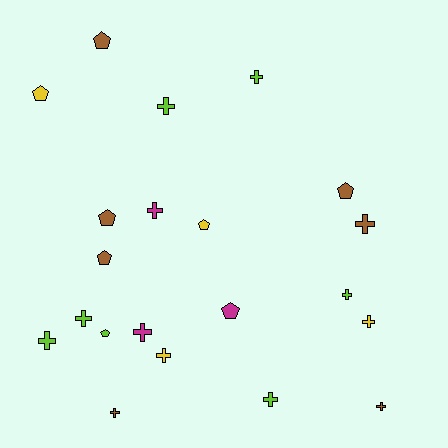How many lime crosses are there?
There are 6 lime crosses.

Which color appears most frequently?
Lime, with 7 objects.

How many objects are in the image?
There are 21 objects.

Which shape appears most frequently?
Cross, with 13 objects.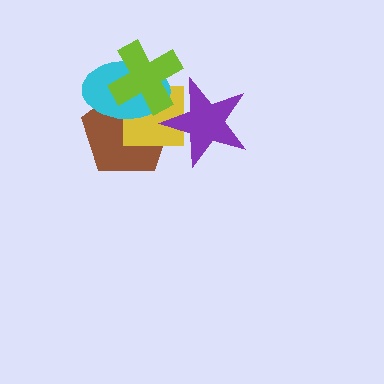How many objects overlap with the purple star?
3 objects overlap with the purple star.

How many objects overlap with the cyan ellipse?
3 objects overlap with the cyan ellipse.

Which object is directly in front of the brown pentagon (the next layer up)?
The yellow square is directly in front of the brown pentagon.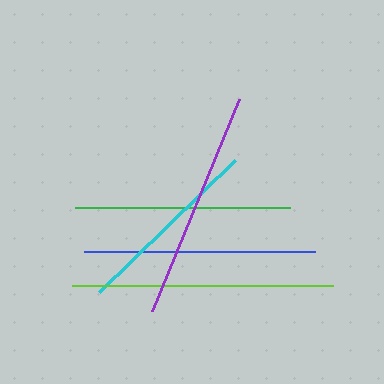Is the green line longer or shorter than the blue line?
The blue line is longer than the green line.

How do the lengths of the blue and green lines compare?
The blue and green lines are approximately the same length.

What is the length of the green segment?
The green segment is approximately 215 pixels long.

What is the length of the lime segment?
The lime segment is approximately 261 pixels long.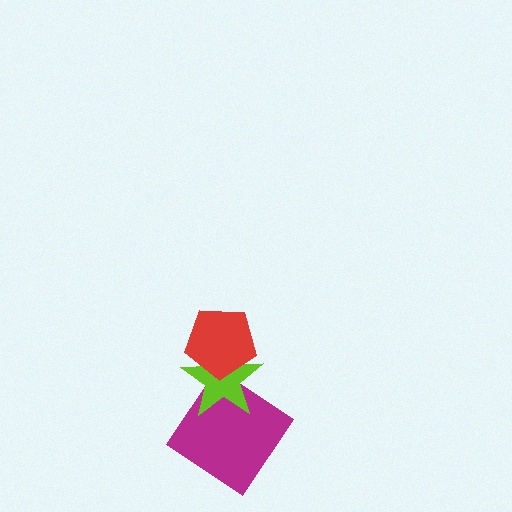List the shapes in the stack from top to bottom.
From top to bottom: the red pentagon, the lime star, the magenta diamond.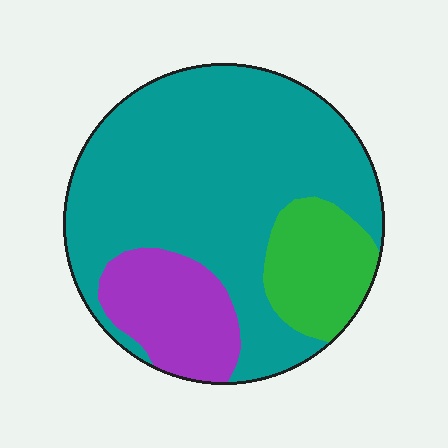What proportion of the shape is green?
Green takes up about one sixth (1/6) of the shape.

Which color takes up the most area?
Teal, at roughly 70%.